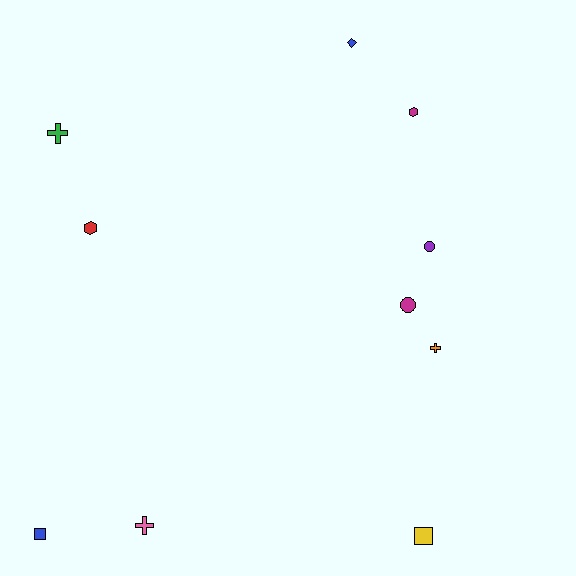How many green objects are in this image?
There is 1 green object.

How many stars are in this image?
There are no stars.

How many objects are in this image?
There are 10 objects.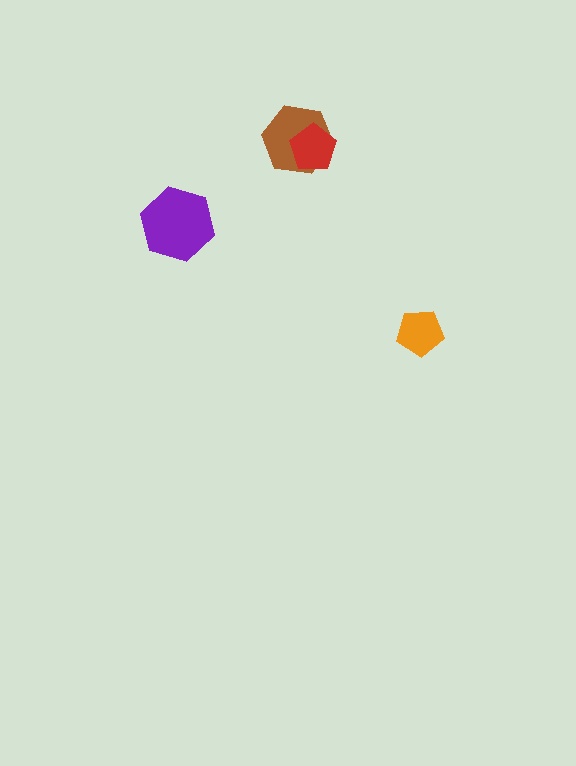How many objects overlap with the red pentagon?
1 object overlaps with the red pentagon.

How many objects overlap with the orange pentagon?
0 objects overlap with the orange pentagon.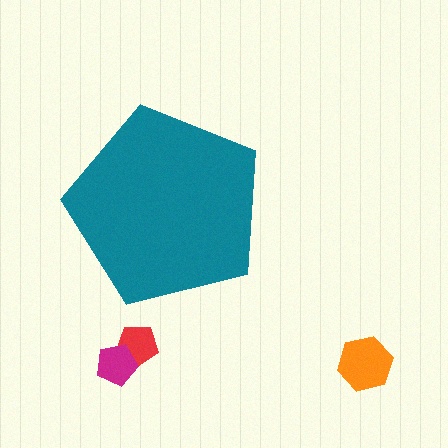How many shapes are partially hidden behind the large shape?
0 shapes are partially hidden.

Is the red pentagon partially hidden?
No, the red pentagon is fully visible.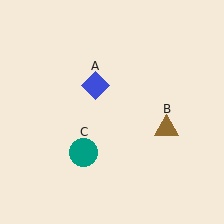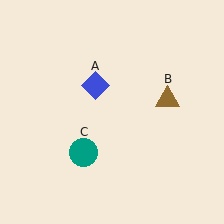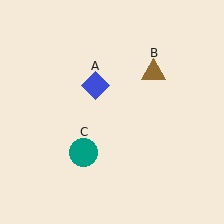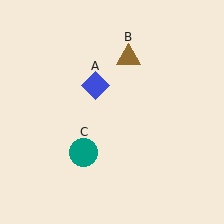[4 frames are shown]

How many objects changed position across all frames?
1 object changed position: brown triangle (object B).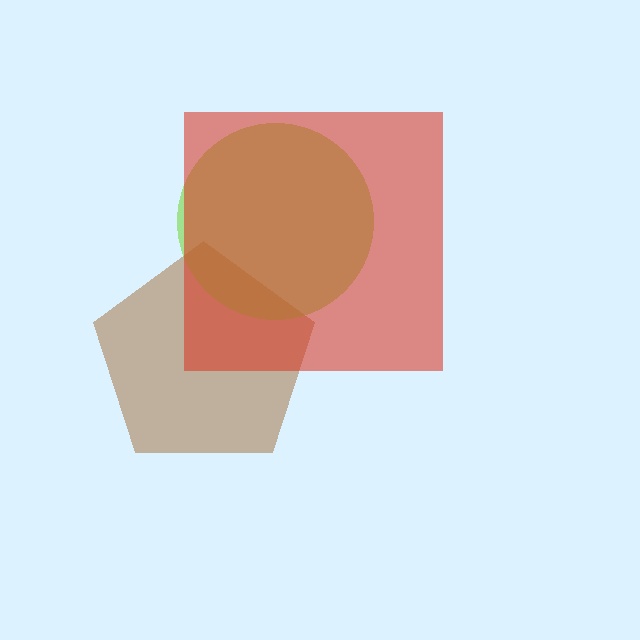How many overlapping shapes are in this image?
There are 3 overlapping shapes in the image.